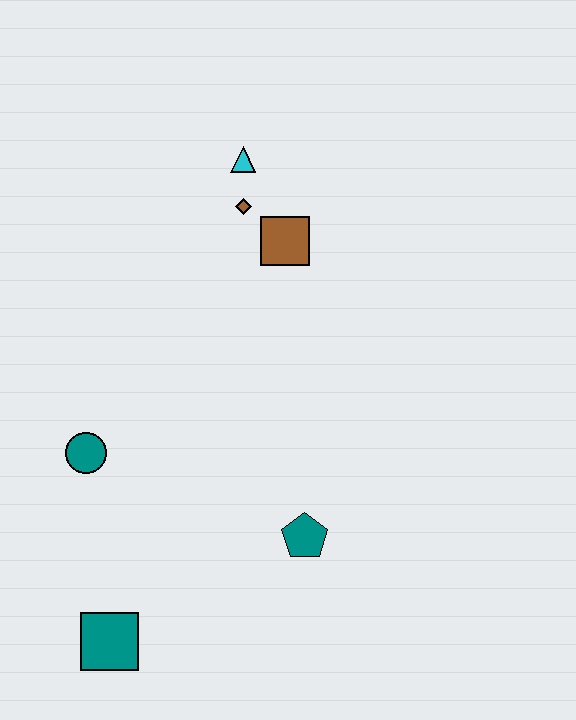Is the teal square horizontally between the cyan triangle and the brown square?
No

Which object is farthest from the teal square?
The cyan triangle is farthest from the teal square.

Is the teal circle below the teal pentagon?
No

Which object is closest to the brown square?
The brown diamond is closest to the brown square.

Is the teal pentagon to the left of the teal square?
No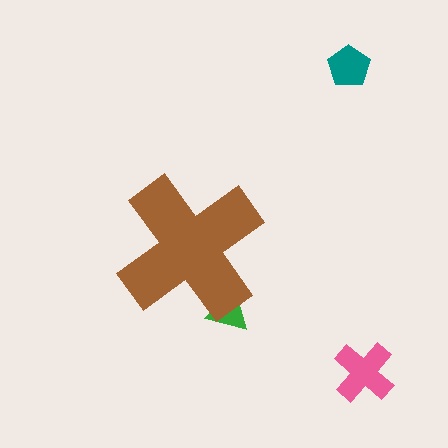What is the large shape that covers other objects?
A brown cross.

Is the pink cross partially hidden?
No, the pink cross is fully visible.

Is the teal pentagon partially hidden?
No, the teal pentagon is fully visible.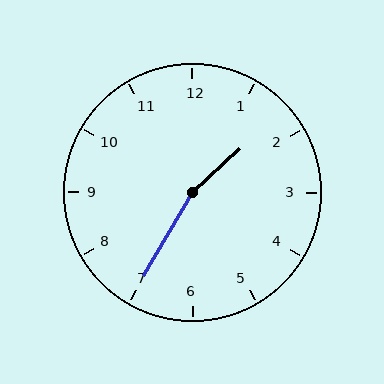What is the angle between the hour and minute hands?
Approximately 162 degrees.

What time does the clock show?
1:35.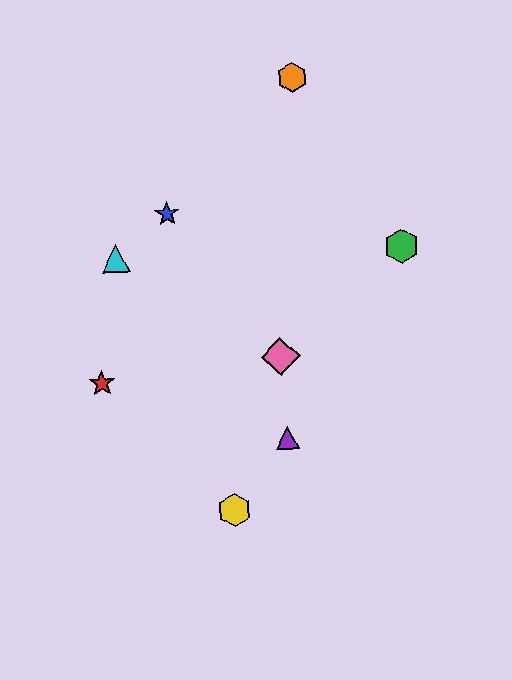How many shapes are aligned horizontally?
2 shapes (the green hexagon, the cyan triangle) are aligned horizontally.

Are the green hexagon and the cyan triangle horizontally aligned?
Yes, both are at y≈246.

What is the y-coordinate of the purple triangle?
The purple triangle is at y≈438.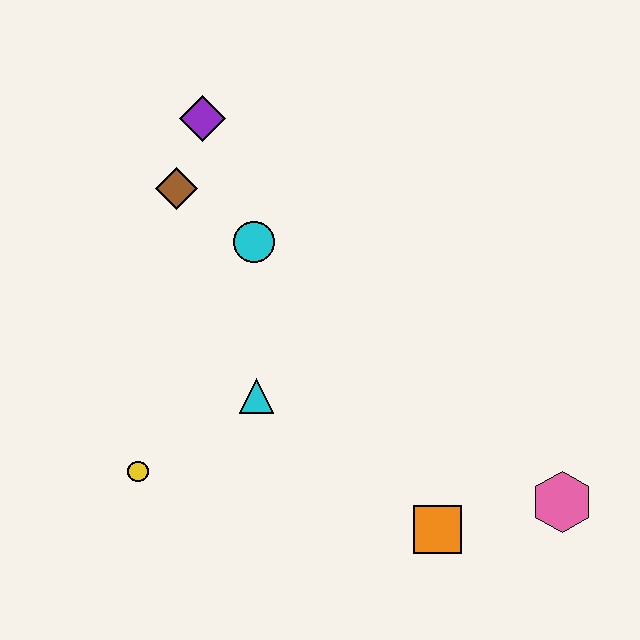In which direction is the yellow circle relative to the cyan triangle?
The yellow circle is to the left of the cyan triangle.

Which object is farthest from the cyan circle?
The pink hexagon is farthest from the cyan circle.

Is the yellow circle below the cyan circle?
Yes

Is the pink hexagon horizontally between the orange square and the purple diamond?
No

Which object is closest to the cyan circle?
The brown diamond is closest to the cyan circle.